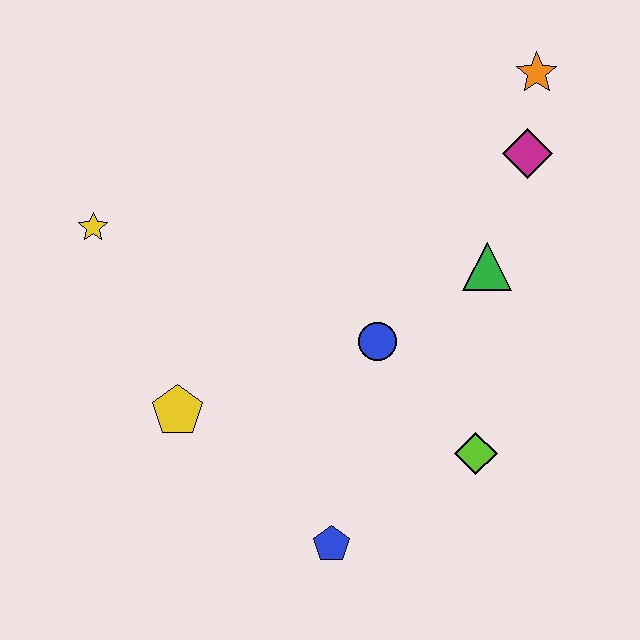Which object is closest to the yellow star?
The yellow pentagon is closest to the yellow star.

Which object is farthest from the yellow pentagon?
The orange star is farthest from the yellow pentagon.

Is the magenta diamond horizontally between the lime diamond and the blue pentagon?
No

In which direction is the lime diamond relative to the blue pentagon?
The lime diamond is to the right of the blue pentagon.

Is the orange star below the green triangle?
No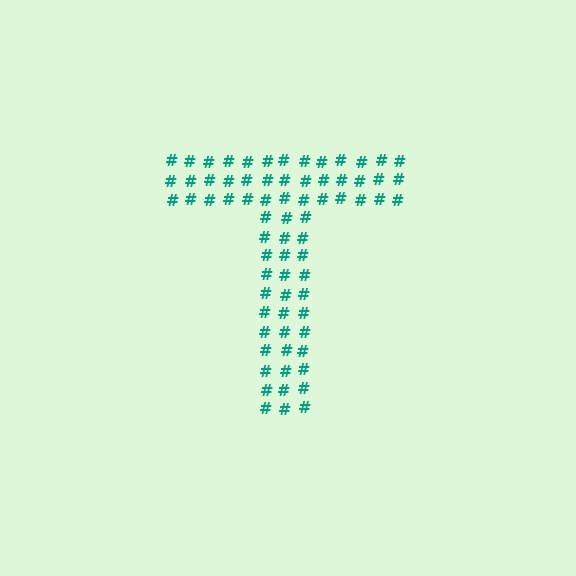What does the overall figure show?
The overall figure shows the letter T.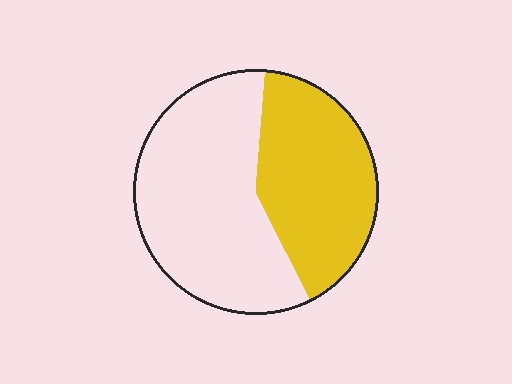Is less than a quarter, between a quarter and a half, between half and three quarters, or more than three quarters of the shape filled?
Between a quarter and a half.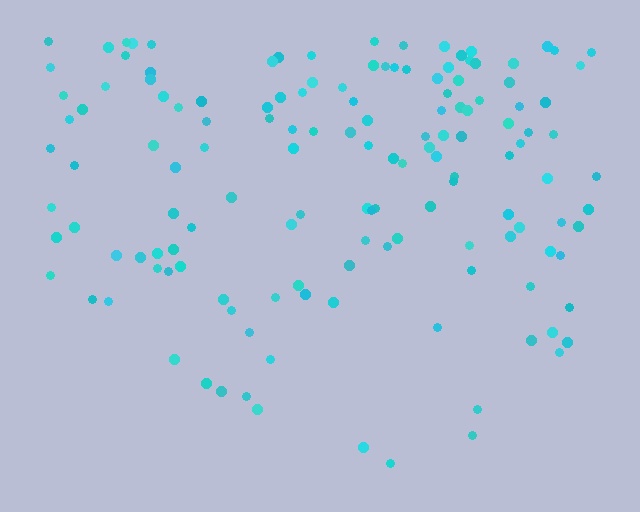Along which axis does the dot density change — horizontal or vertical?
Vertical.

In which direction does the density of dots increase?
From bottom to top, with the top side densest.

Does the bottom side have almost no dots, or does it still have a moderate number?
Still a moderate number, just noticeably fewer than the top.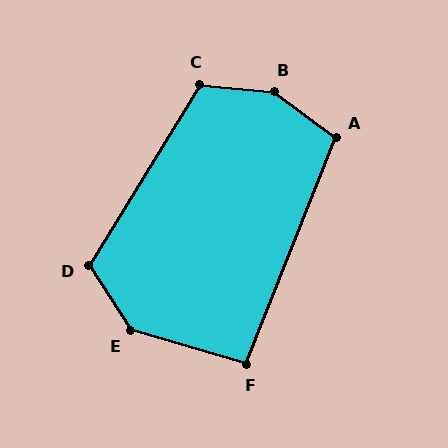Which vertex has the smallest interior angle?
F, at approximately 96 degrees.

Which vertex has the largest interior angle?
B, at approximately 149 degrees.